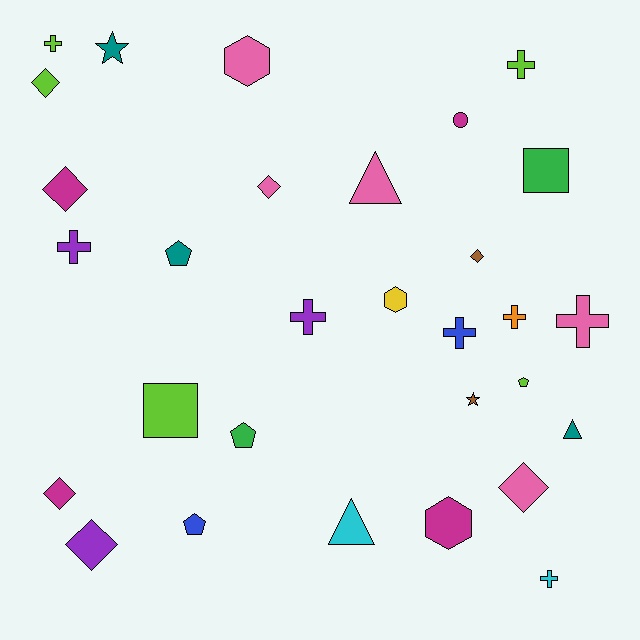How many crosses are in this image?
There are 8 crosses.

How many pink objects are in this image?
There are 5 pink objects.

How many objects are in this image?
There are 30 objects.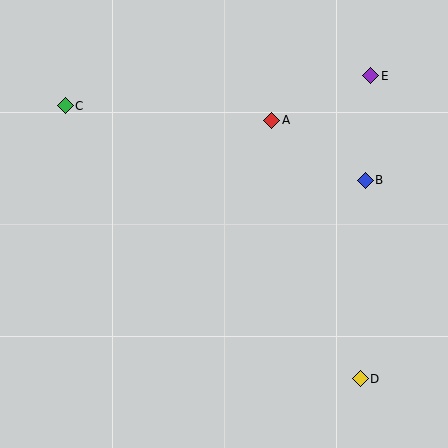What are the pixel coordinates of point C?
Point C is at (65, 106).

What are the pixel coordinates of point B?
Point B is at (365, 180).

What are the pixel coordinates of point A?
Point A is at (272, 120).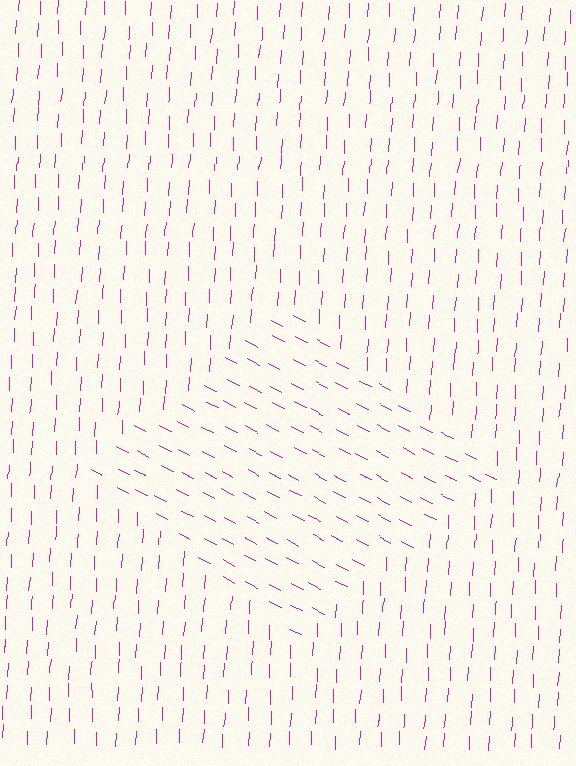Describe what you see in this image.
The image is filled with small magenta line segments. A diamond region in the image has lines oriented differently from the surrounding lines, creating a visible texture boundary.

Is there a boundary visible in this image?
Yes, there is a texture boundary formed by a change in line orientation.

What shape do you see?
I see a diamond.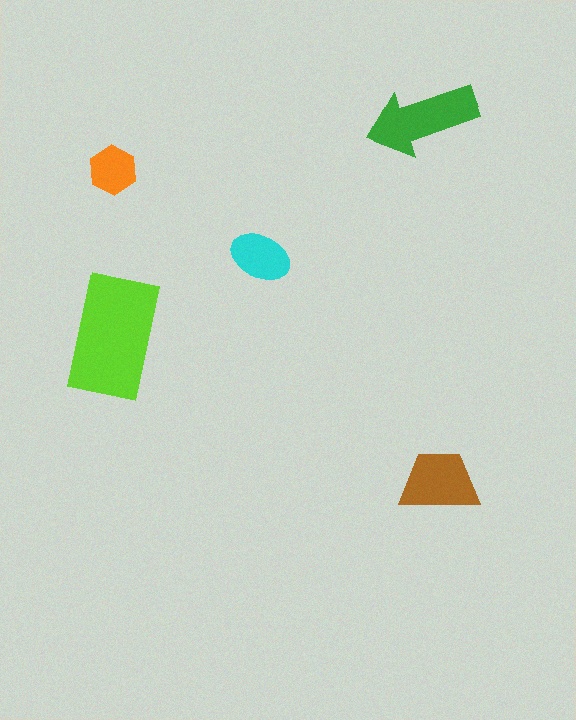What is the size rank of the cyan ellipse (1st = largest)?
4th.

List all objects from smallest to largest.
The orange hexagon, the cyan ellipse, the brown trapezoid, the green arrow, the lime rectangle.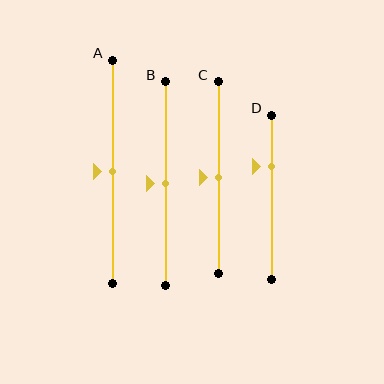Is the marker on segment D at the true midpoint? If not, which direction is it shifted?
No, the marker on segment D is shifted upward by about 19% of the segment length.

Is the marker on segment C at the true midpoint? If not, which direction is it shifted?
Yes, the marker on segment C is at the true midpoint.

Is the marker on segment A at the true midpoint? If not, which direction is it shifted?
Yes, the marker on segment A is at the true midpoint.